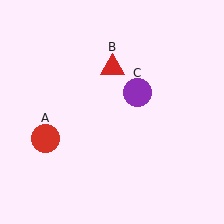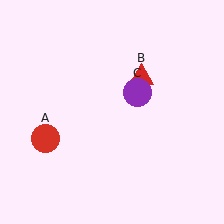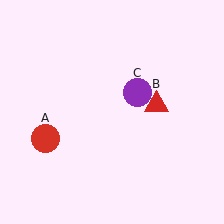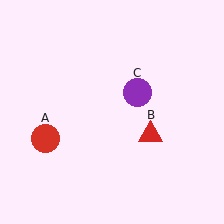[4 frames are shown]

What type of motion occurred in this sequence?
The red triangle (object B) rotated clockwise around the center of the scene.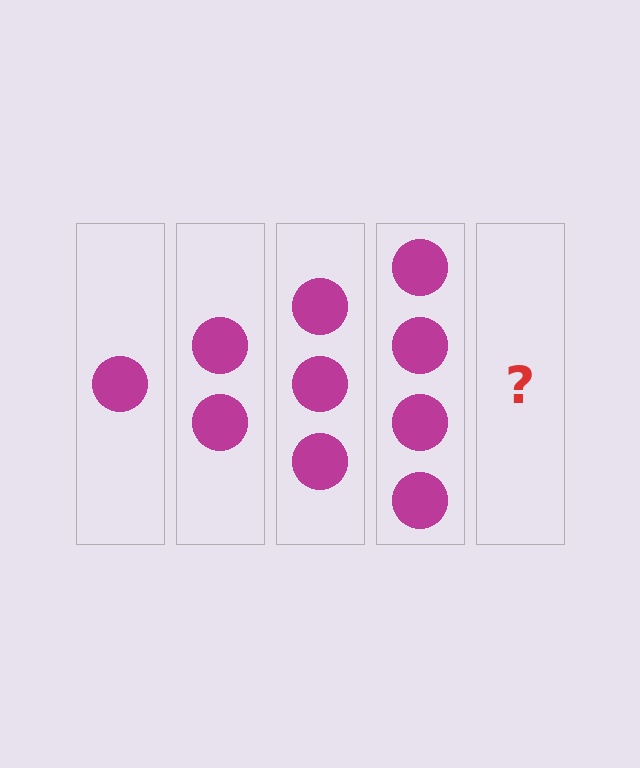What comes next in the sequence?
The next element should be 5 circles.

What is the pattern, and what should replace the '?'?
The pattern is that each step adds one more circle. The '?' should be 5 circles.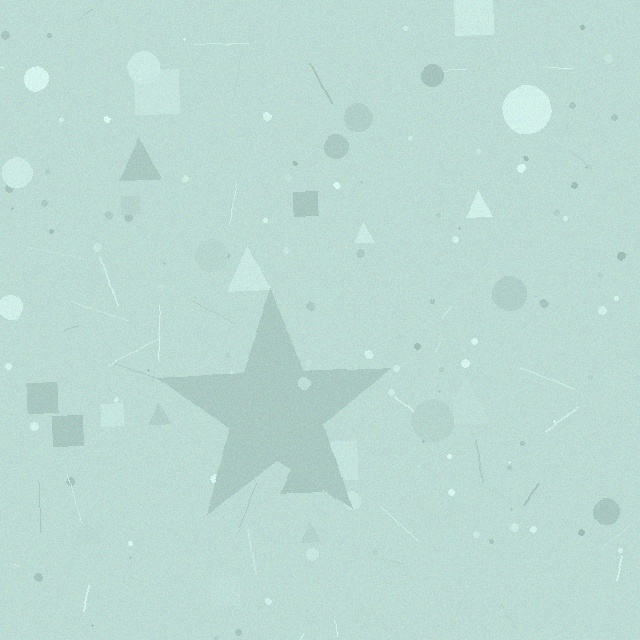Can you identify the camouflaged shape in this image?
The camouflaged shape is a star.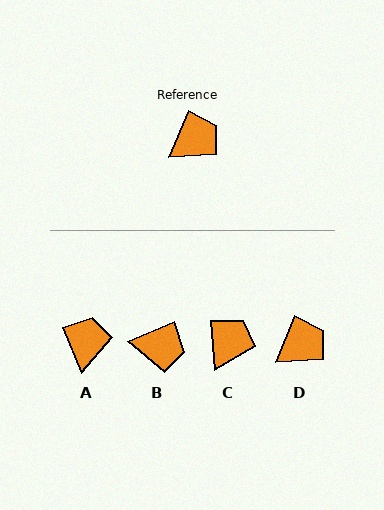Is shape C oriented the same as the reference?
No, it is off by about 27 degrees.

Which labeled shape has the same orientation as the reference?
D.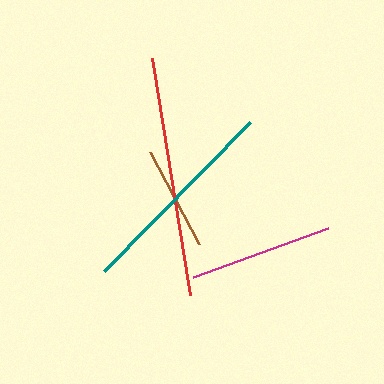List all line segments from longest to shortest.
From longest to shortest: red, teal, magenta, brown.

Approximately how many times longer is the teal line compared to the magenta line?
The teal line is approximately 1.5 times the length of the magenta line.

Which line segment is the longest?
The red line is the longest at approximately 240 pixels.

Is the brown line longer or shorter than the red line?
The red line is longer than the brown line.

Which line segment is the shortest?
The brown line is the shortest at approximately 104 pixels.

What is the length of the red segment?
The red segment is approximately 240 pixels long.